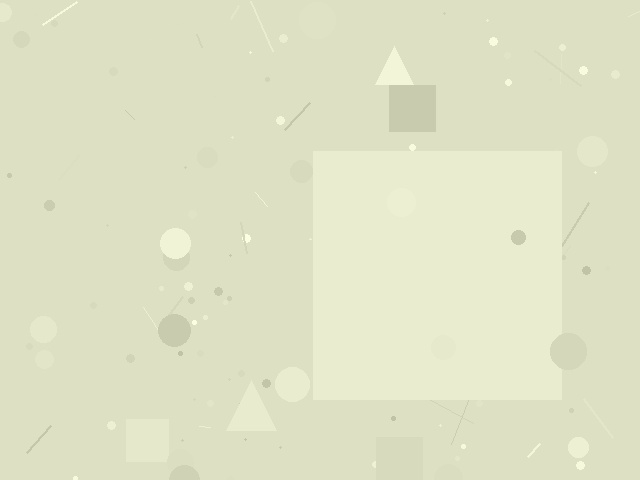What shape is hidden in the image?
A square is hidden in the image.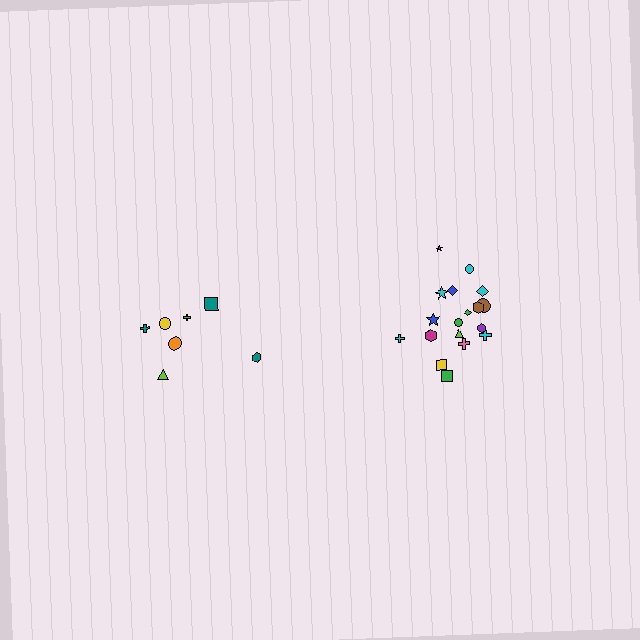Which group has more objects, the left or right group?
The right group.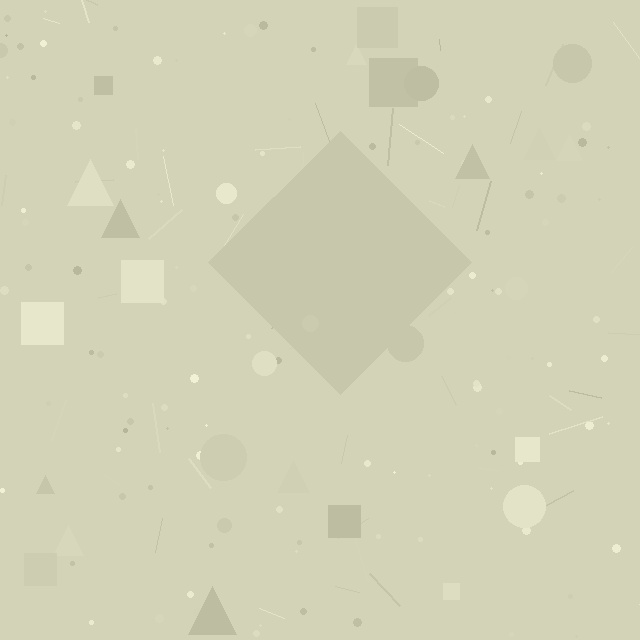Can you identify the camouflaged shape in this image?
The camouflaged shape is a diamond.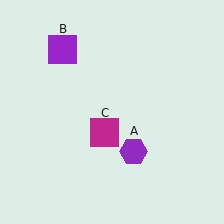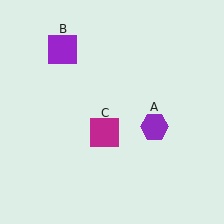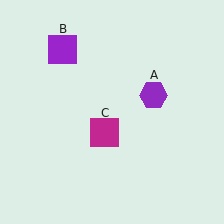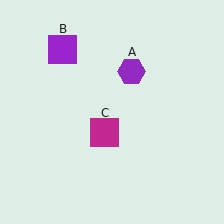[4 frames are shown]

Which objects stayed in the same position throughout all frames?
Purple square (object B) and magenta square (object C) remained stationary.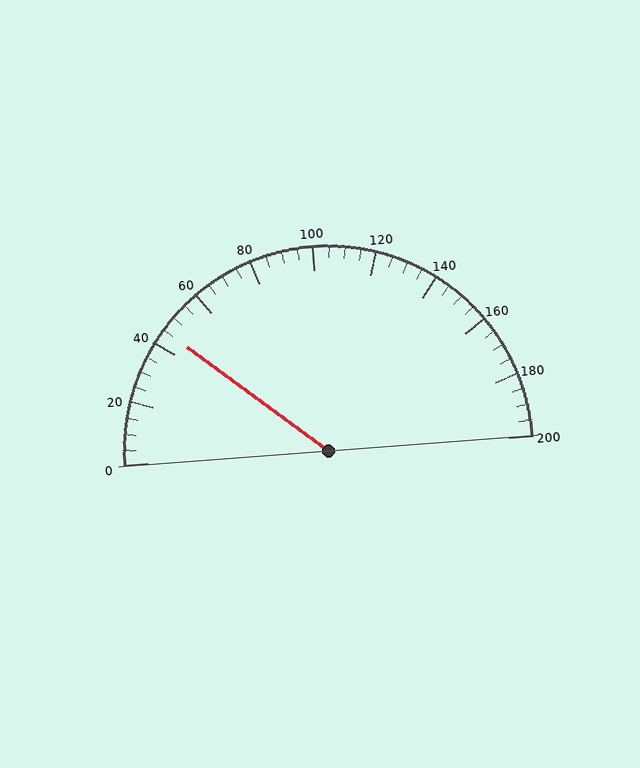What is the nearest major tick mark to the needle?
The nearest major tick mark is 40.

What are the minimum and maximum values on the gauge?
The gauge ranges from 0 to 200.